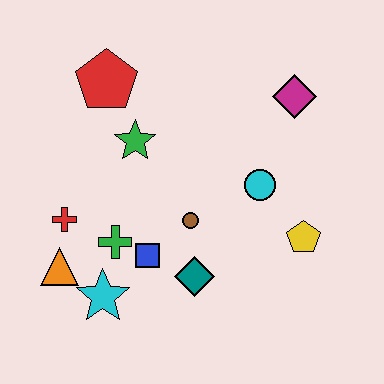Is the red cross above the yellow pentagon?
Yes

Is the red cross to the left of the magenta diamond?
Yes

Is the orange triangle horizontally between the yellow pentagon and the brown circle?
No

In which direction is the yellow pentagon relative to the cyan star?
The yellow pentagon is to the right of the cyan star.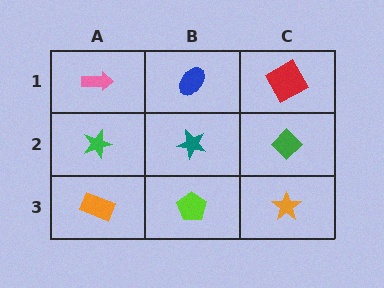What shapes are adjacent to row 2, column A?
A pink arrow (row 1, column A), an orange rectangle (row 3, column A), a teal star (row 2, column B).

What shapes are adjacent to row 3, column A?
A green star (row 2, column A), a lime pentagon (row 3, column B).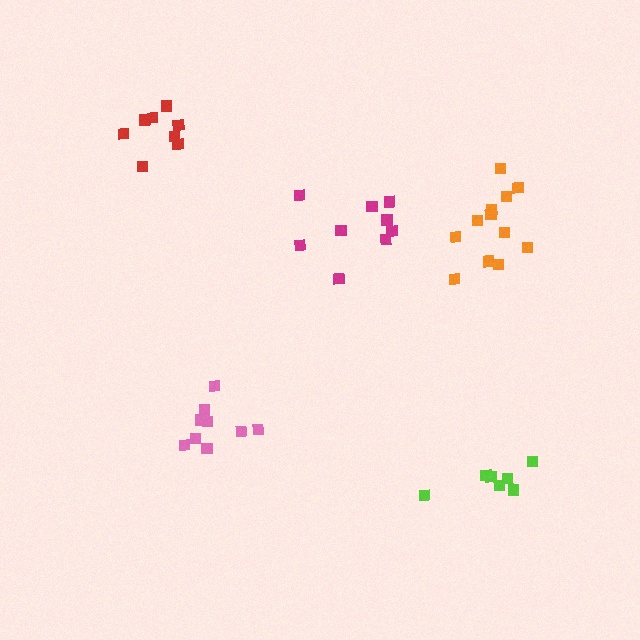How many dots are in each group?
Group 1: 9 dots, Group 2: 8 dots, Group 3: 9 dots, Group 4: 8 dots, Group 5: 12 dots (46 total).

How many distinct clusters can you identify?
There are 5 distinct clusters.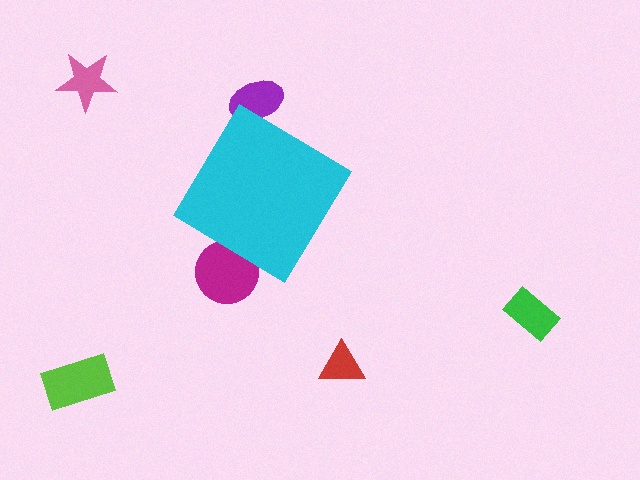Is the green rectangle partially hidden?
No, the green rectangle is fully visible.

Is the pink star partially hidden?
No, the pink star is fully visible.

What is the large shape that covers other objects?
A cyan diamond.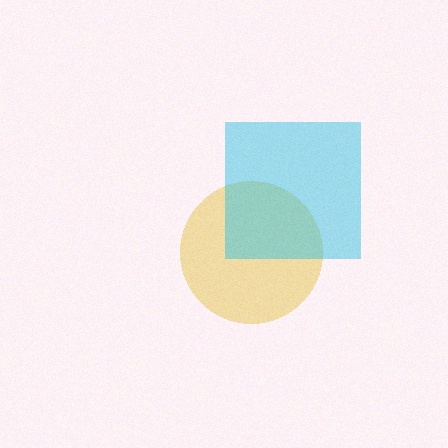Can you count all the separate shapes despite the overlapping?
Yes, there are 2 separate shapes.